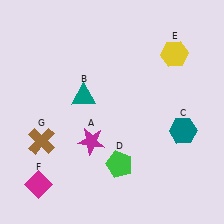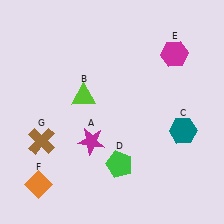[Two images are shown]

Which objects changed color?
B changed from teal to lime. E changed from yellow to magenta. F changed from magenta to orange.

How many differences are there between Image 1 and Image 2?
There are 3 differences between the two images.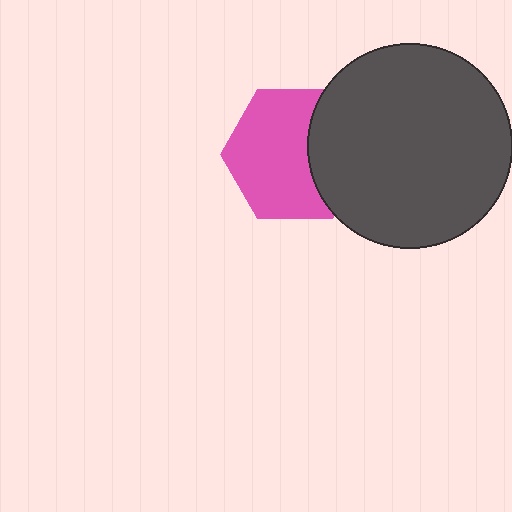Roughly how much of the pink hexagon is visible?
Most of it is visible (roughly 68%).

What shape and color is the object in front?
The object in front is a dark gray circle.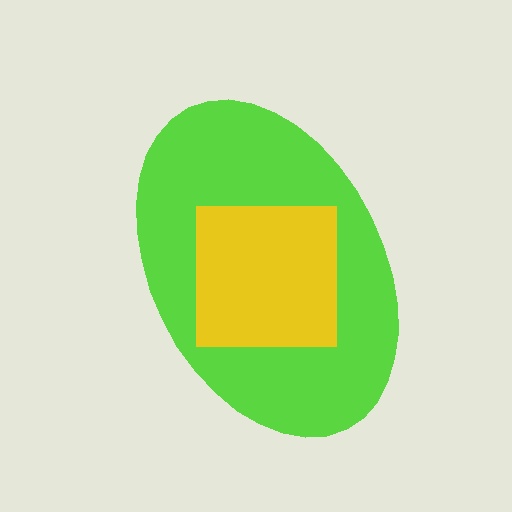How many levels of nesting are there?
2.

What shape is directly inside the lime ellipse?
The yellow square.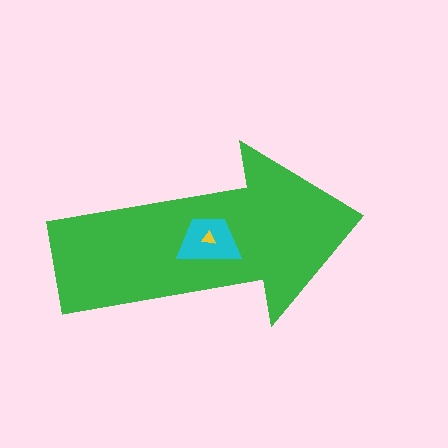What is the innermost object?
The yellow triangle.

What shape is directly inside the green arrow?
The cyan trapezoid.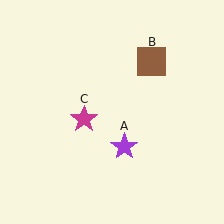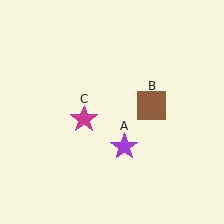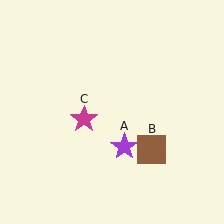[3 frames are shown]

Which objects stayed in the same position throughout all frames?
Purple star (object A) and magenta star (object C) remained stationary.